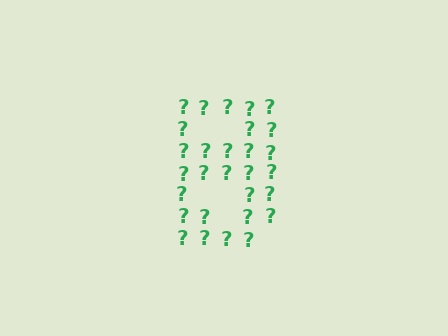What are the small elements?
The small elements are question marks.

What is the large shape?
The large shape is the digit 8.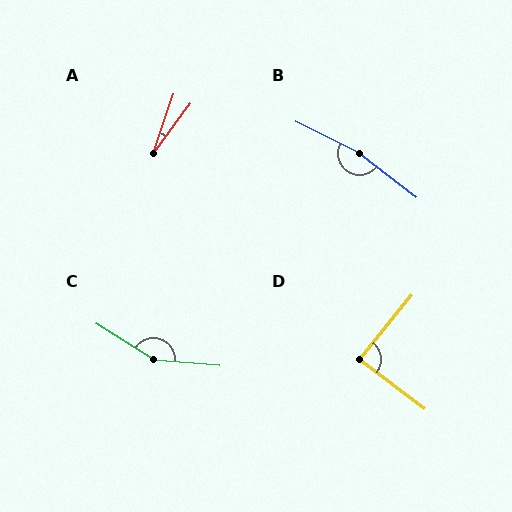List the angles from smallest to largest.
A (18°), D (88°), C (152°), B (169°).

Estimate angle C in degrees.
Approximately 152 degrees.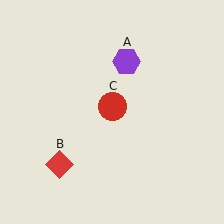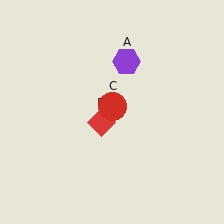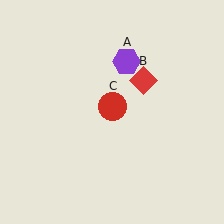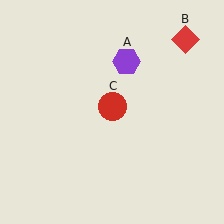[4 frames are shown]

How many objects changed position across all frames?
1 object changed position: red diamond (object B).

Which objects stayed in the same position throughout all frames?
Purple hexagon (object A) and red circle (object C) remained stationary.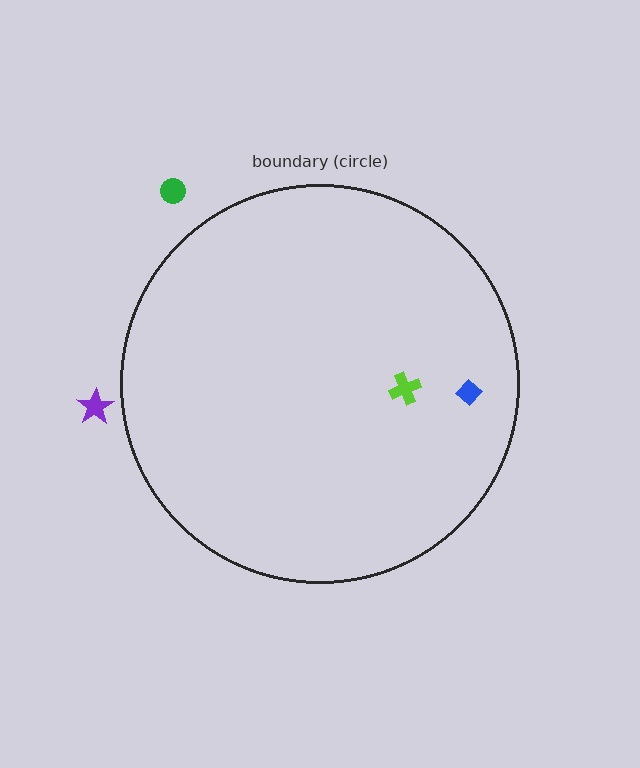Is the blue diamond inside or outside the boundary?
Inside.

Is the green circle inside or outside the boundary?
Outside.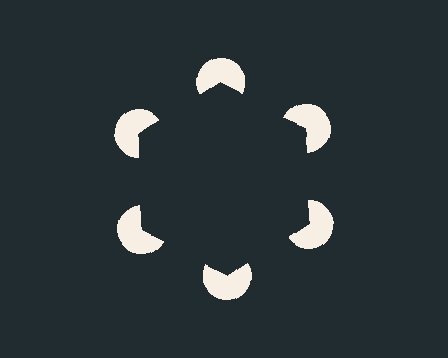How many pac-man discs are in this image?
There are 6 — one at each vertex of the illusory hexagon.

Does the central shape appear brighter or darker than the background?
It typically appears slightly darker than the background, even though no actual brightness change is drawn.